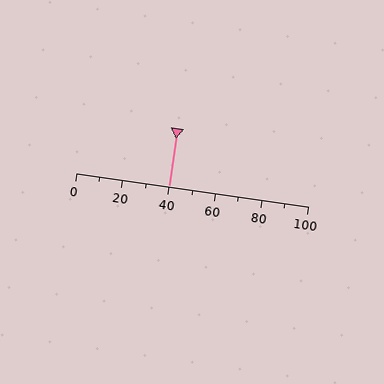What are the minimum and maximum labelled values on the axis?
The axis runs from 0 to 100.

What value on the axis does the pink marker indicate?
The marker indicates approximately 40.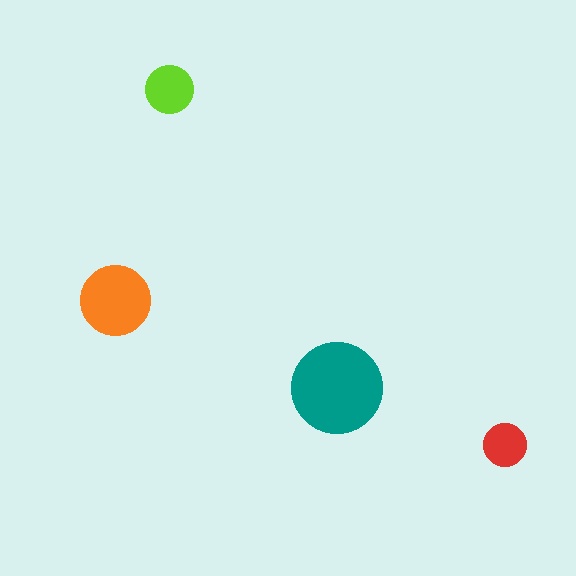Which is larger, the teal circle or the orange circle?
The teal one.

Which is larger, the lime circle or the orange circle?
The orange one.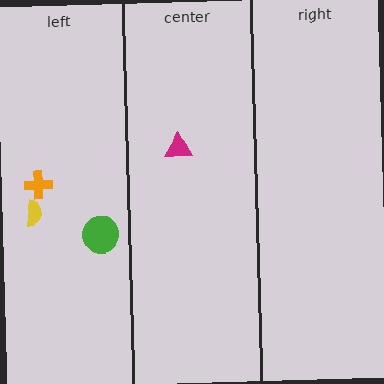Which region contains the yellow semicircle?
The left region.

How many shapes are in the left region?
3.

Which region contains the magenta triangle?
The center region.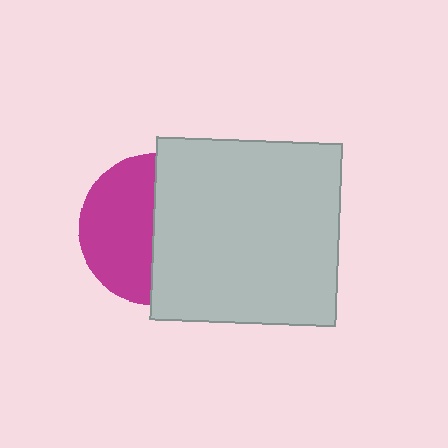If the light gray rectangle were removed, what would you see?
You would see the complete magenta circle.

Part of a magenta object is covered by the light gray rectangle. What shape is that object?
It is a circle.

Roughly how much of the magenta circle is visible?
About half of it is visible (roughly 49%).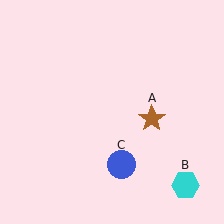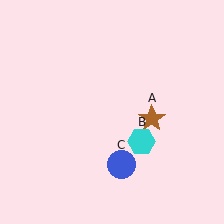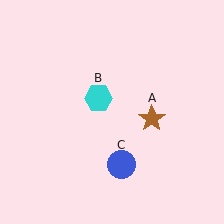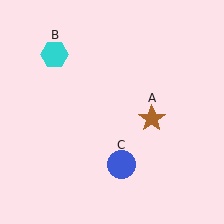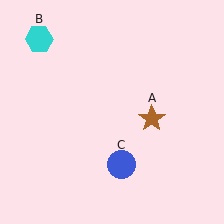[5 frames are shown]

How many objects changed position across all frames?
1 object changed position: cyan hexagon (object B).